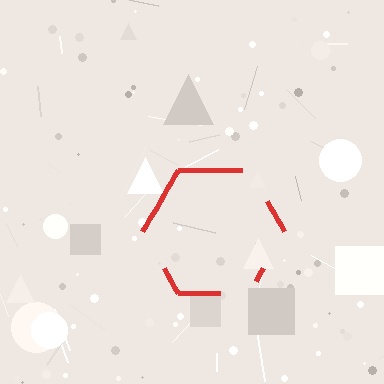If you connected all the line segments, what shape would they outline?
They would outline a hexagon.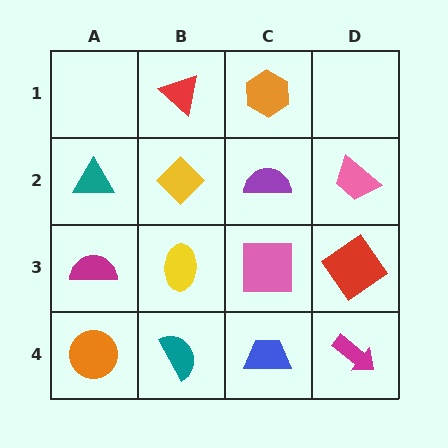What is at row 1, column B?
A red triangle.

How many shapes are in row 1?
2 shapes.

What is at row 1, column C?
An orange hexagon.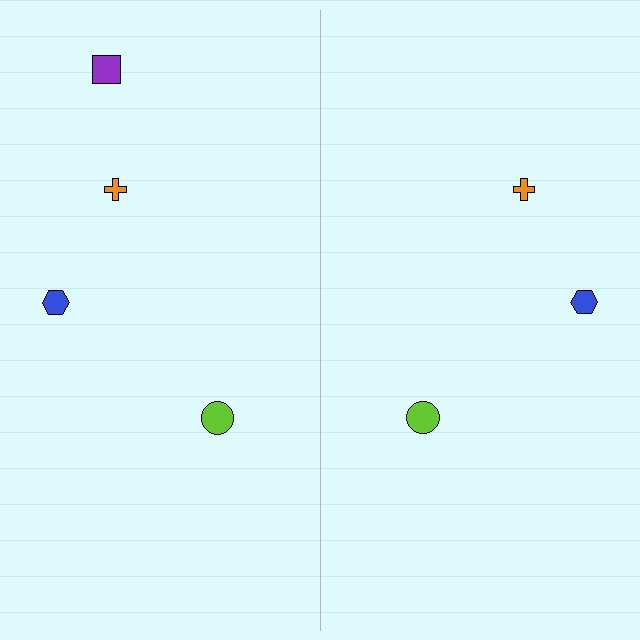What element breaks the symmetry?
A purple square is missing from the right side.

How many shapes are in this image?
There are 7 shapes in this image.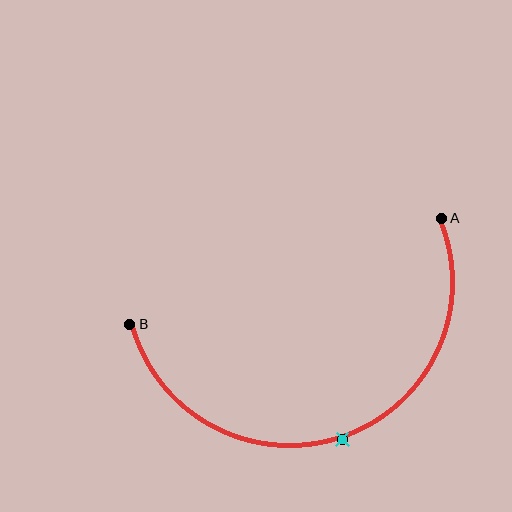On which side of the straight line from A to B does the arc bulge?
The arc bulges below the straight line connecting A and B.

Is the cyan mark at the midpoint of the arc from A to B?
Yes. The cyan mark lies on the arc at equal arc-length from both A and B — it is the arc midpoint.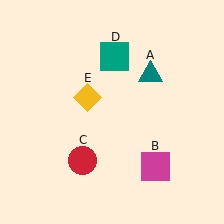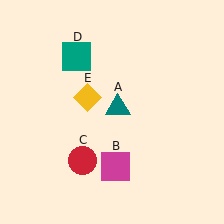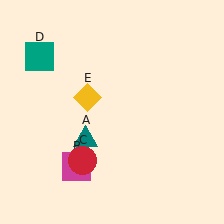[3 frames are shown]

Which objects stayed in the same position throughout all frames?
Red circle (object C) and yellow diamond (object E) remained stationary.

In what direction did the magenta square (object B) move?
The magenta square (object B) moved left.